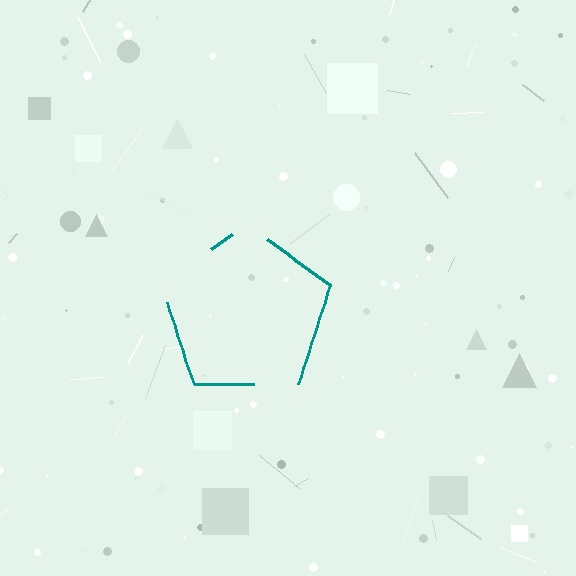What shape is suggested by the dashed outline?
The dashed outline suggests a pentagon.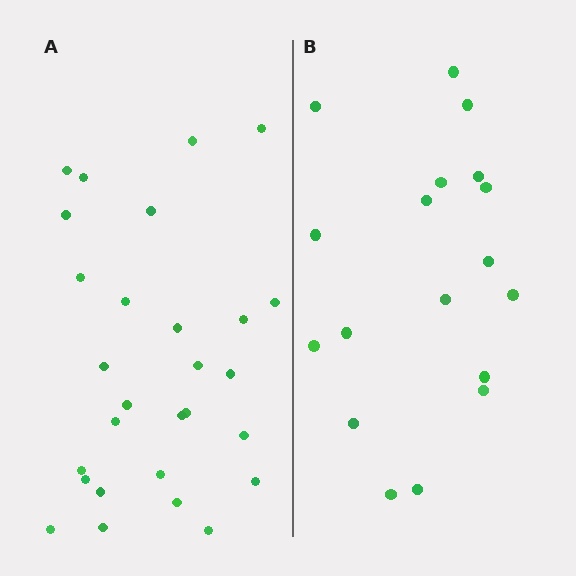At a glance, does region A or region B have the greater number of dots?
Region A (the left region) has more dots.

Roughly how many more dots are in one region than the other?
Region A has roughly 10 or so more dots than region B.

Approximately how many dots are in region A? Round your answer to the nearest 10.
About 30 dots. (The exact count is 28, which rounds to 30.)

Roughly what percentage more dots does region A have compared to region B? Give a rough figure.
About 55% more.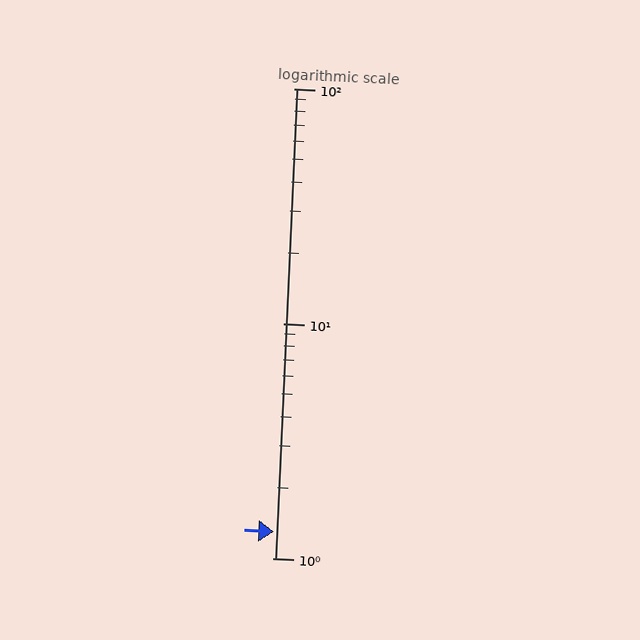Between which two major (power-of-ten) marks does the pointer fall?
The pointer is between 1 and 10.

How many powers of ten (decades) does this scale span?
The scale spans 2 decades, from 1 to 100.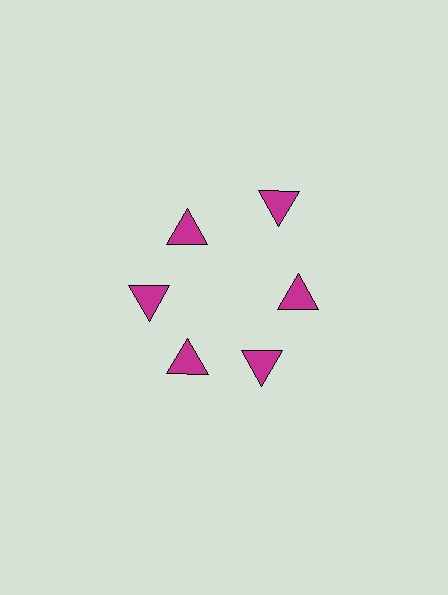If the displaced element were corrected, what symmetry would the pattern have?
It would have 6-fold rotational symmetry — the pattern would map onto itself every 60 degrees.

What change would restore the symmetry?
The symmetry would be restored by moving it inward, back onto the ring so that all 6 triangles sit at equal angles and equal distance from the center.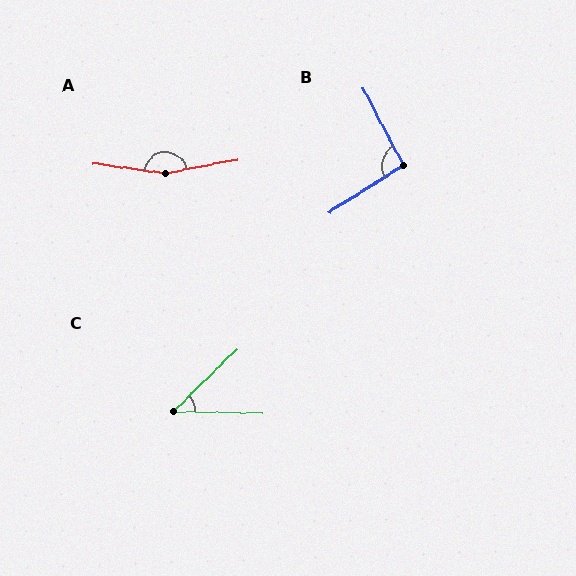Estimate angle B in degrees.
Approximately 94 degrees.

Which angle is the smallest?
C, at approximately 45 degrees.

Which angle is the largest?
A, at approximately 162 degrees.